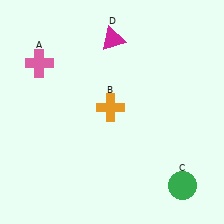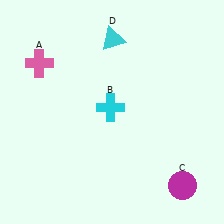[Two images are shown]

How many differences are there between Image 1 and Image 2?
There are 3 differences between the two images.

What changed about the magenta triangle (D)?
In Image 1, D is magenta. In Image 2, it changed to cyan.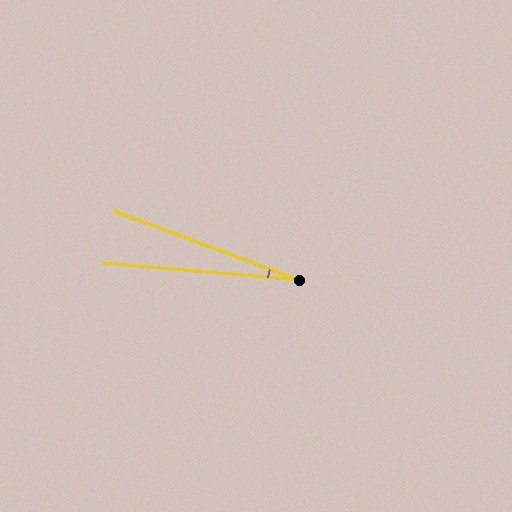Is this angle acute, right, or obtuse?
It is acute.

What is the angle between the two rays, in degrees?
Approximately 16 degrees.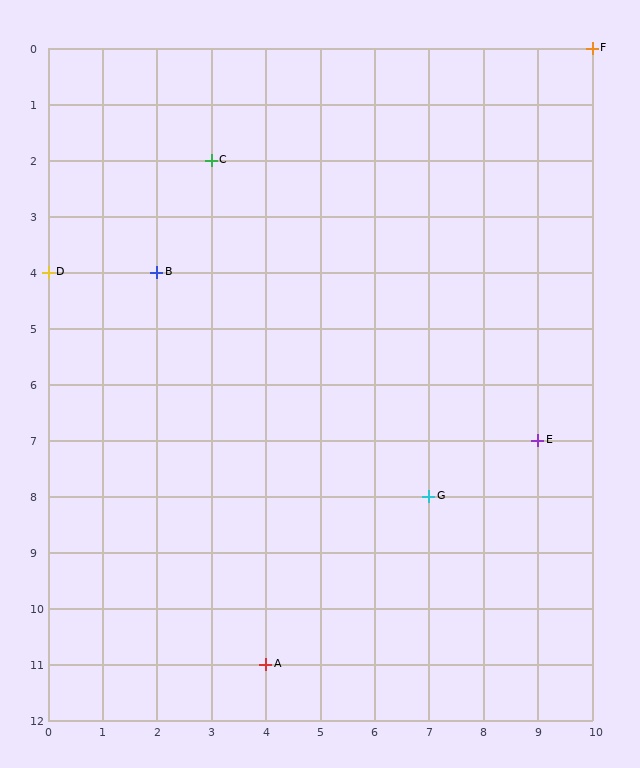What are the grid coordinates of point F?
Point F is at grid coordinates (10, 0).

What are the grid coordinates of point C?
Point C is at grid coordinates (3, 2).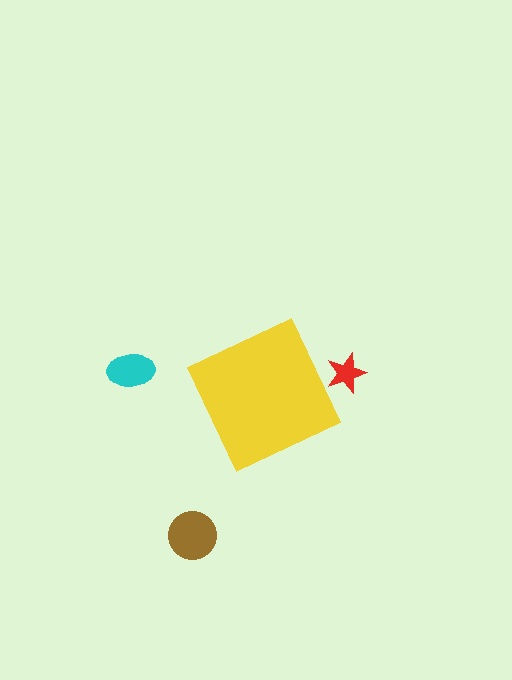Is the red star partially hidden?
Yes, the red star is partially hidden behind the yellow diamond.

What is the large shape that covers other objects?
A yellow diamond.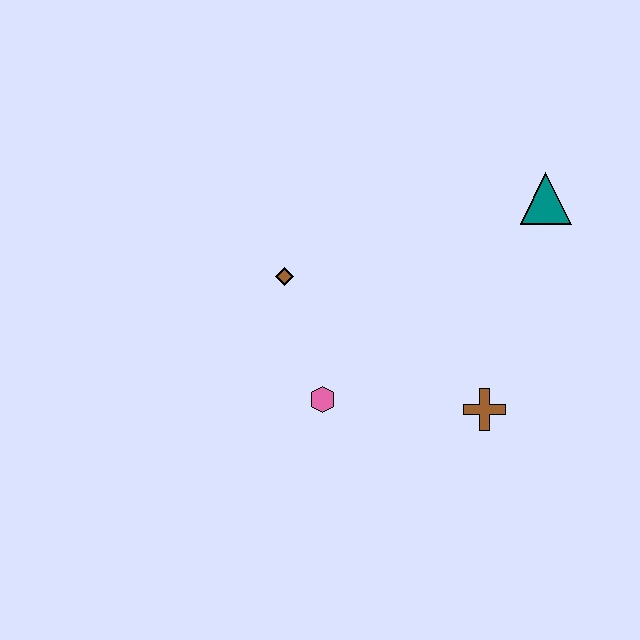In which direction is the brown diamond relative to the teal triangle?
The brown diamond is to the left of the teal triangle.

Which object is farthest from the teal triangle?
The pink hexagon is farthest from the teal triangle.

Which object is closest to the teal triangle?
The brown cross is closest to the teal triangle.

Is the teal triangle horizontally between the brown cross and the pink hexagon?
No